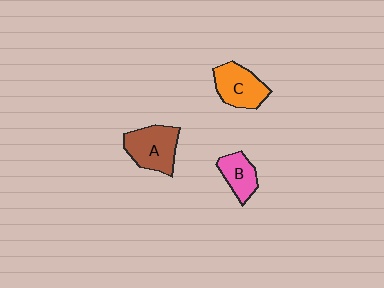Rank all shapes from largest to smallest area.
From largest to smallest: A (brown), C (orange), B (pink).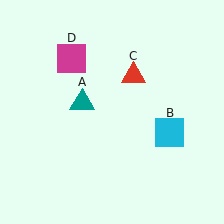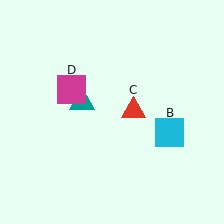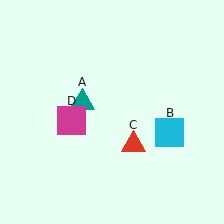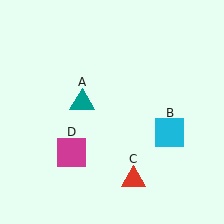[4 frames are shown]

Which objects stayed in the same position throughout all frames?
Teal triangle (object A) and cyan square (object B) remained stationary.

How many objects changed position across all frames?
2 objects changed position: red triangle (object C), magenta square (object D).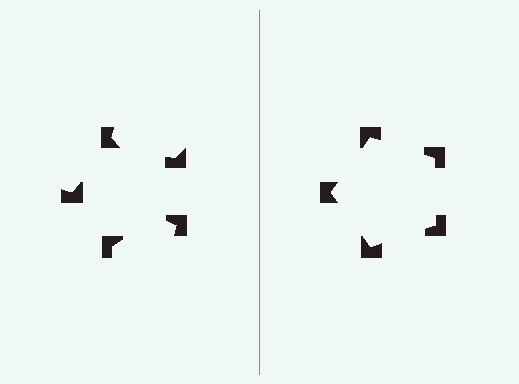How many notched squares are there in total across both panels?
10 — 5 on each side.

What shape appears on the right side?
An illusory pentagon.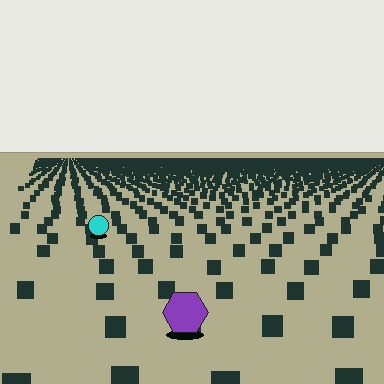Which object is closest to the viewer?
The purple hexagon is closest. The texture marks near it are larger and more spread out.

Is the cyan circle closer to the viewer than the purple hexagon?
No. The purple hexagon is closer — you can tell from the texture gradient: the ground texture is coarser near it.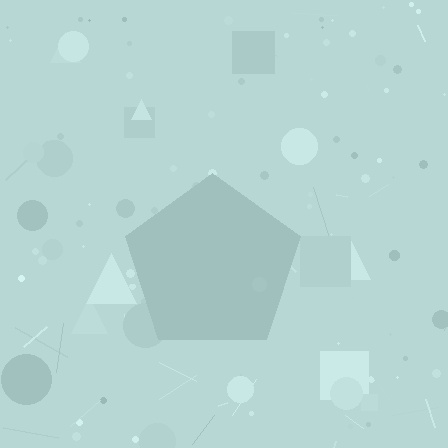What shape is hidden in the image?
A pentagon is hidden in the image.